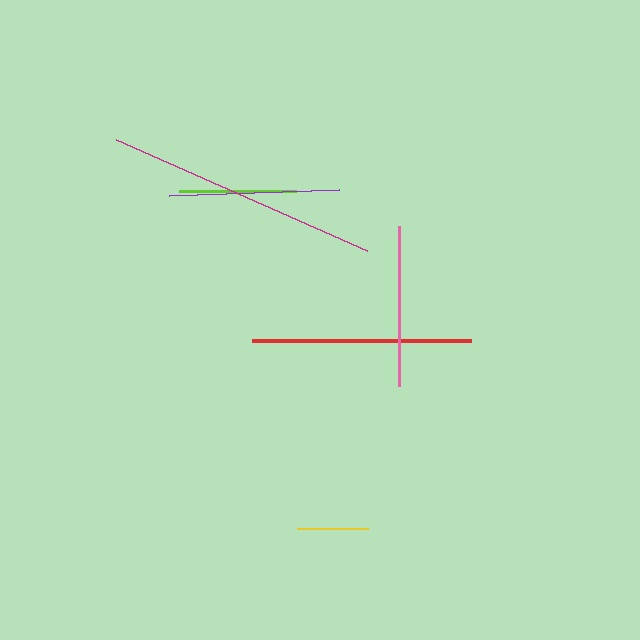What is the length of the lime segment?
The lime segment is approximately 118 pixels long.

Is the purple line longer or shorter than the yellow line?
The purple line is longer than the yellow line.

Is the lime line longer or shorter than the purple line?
The purple line is longer than the lime line.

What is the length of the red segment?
The red segment is approximately 218 pixels long.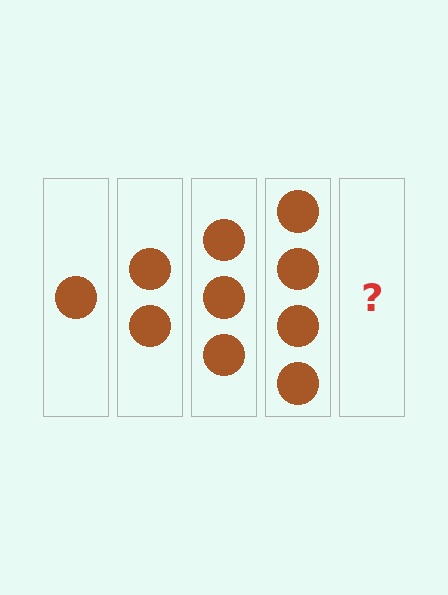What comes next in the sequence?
The next element should be 5 circles.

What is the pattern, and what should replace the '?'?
The pattern is that each step adds one more circle. The '?' should be 5 circles.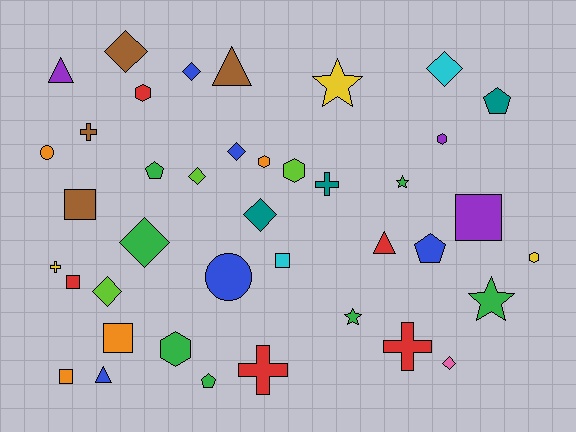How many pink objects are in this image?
There is 1 pink object.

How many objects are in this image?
There are 40 objects.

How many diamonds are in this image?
There are 9 diamonds.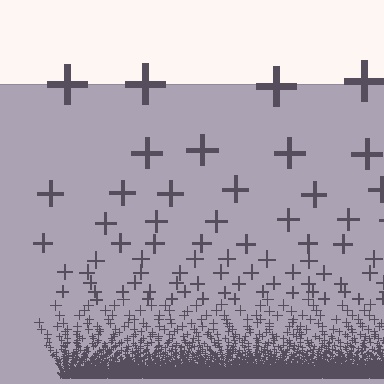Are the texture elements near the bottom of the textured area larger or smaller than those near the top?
Smaller. The gradient is inverted — elements near the bottom are smaller and denser.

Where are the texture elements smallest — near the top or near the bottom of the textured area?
Near the bottom.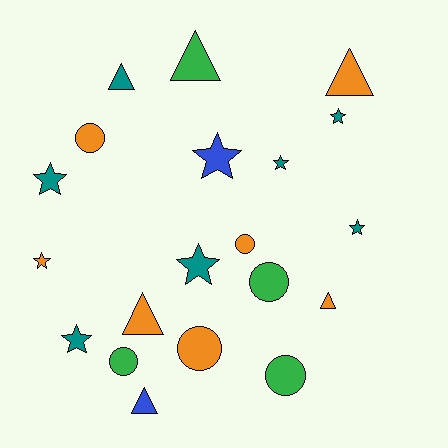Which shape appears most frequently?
Star, with 8 objects.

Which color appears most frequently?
Orange, with 7 objects.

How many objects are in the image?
There are 20 objects.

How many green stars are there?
There are no green stars.